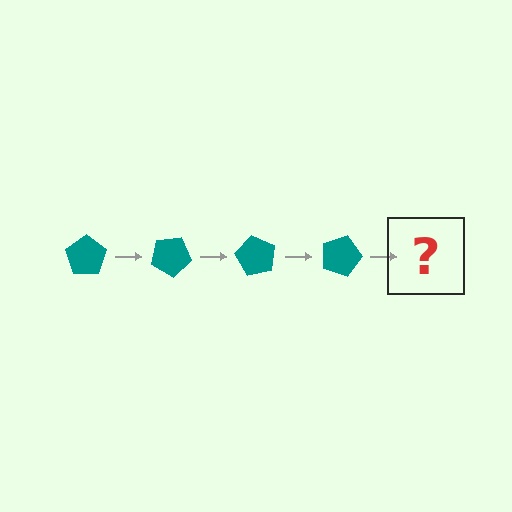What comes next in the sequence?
The next element should be a teal pentagon rotated 120 degrees.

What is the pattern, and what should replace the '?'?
The pattern is that the pentagon rotates 30 degrees each step. The '?' should be a teal pentagon rotated 120 degrees.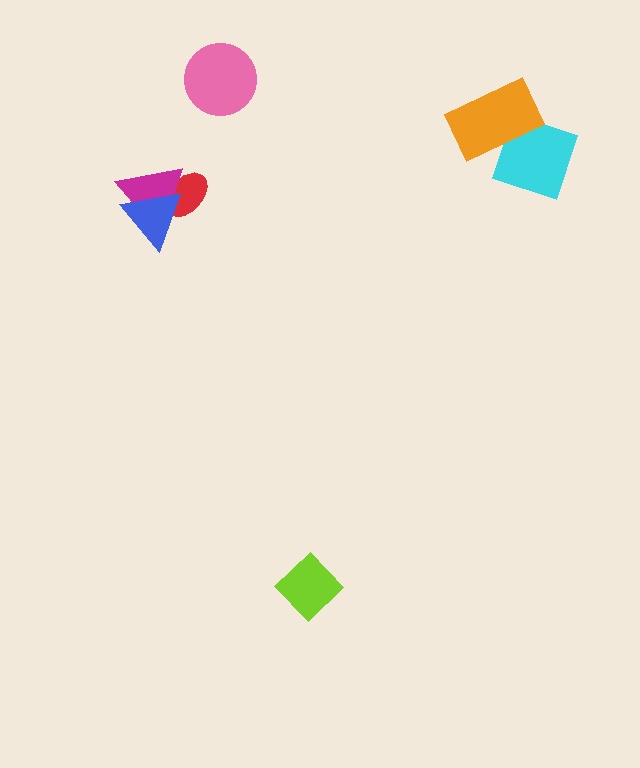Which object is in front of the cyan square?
The orange rectangle is in front of the cyan square.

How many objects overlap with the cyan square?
1 object overlaps with the cyan square.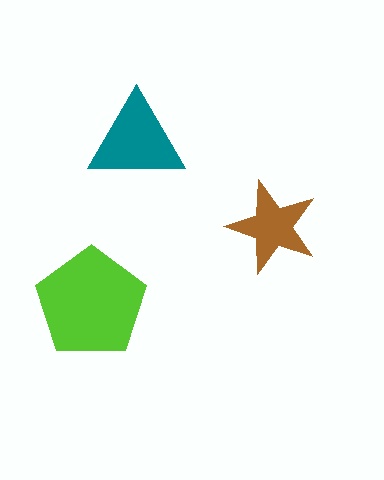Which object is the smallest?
The brown star.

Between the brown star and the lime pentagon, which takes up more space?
The lime pentagon.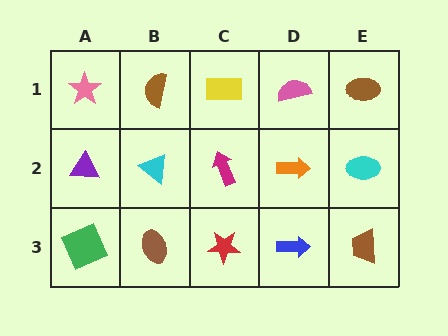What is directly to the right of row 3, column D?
A brown trapezoid.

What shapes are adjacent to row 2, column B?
A brown semicircle (row 1, column B), a brown ellipse (row 3, column B), a purple triangle (row 2, column A), a magenta arrow (row 2, column C).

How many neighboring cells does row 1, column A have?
2.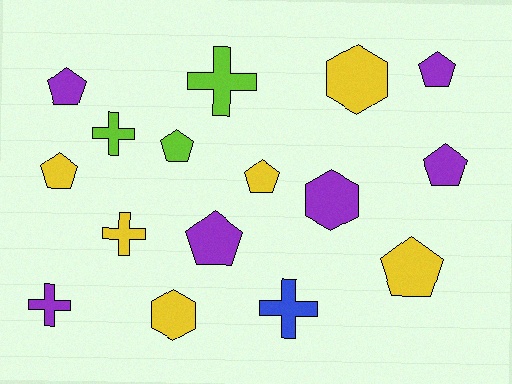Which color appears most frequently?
Yellow, with 6 objects.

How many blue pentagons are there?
There are no blue pentagons.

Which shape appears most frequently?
Pentagon, with 8 objects.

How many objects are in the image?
There are 16 objects.